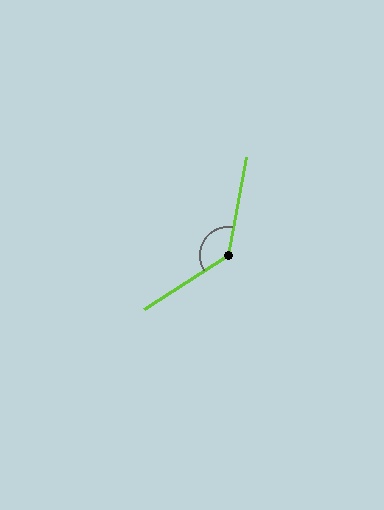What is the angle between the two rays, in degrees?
Approximately 133 degrees.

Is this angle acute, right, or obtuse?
It is obtuse.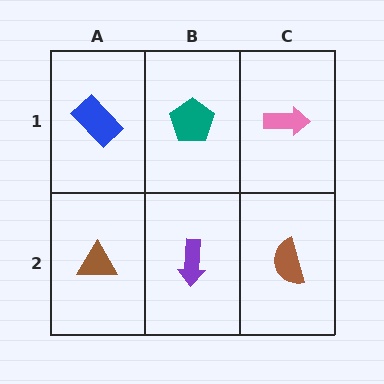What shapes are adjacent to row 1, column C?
A brown semicircle (row 2, column C), a teal pentagon (row 1, column B).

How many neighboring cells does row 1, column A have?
2.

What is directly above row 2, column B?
A teal pentagon.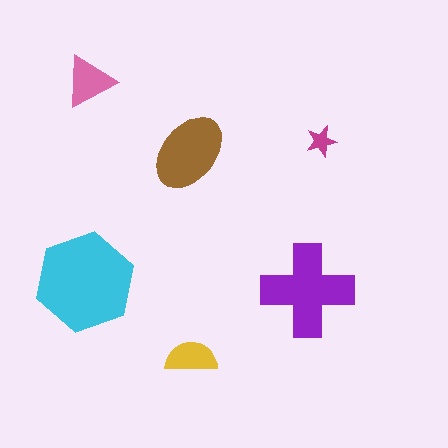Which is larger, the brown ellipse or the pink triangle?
The brown ellipse.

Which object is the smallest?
The magenta star.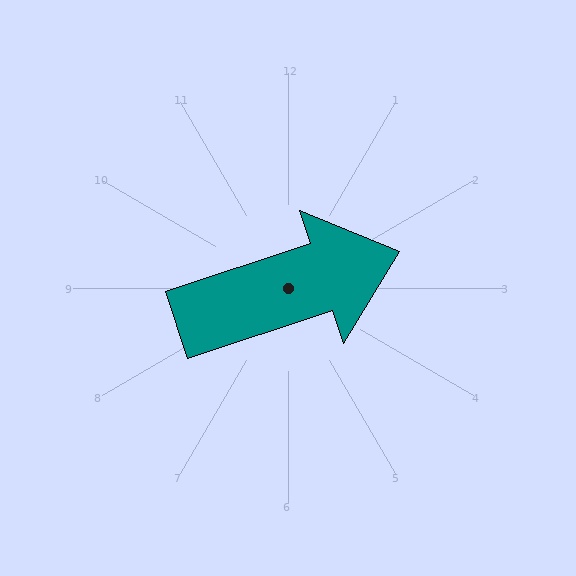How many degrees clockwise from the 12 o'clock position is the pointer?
Approximately 72 degrees.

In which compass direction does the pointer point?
East.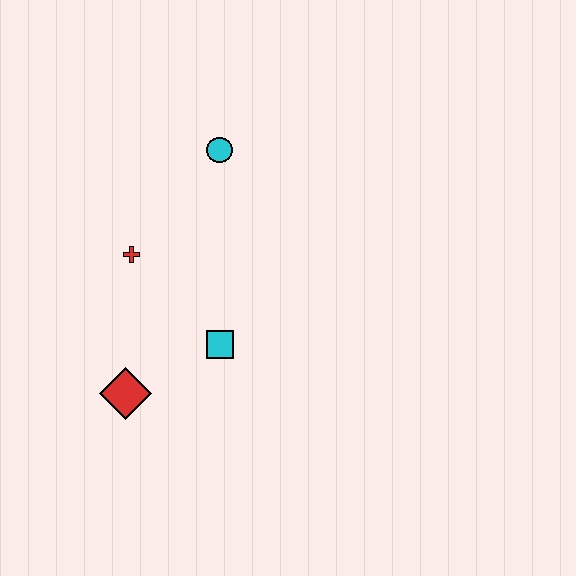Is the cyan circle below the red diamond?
No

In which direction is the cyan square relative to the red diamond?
The cyan square is to the right of the red diamond.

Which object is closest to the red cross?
The cyan square is closest to the red cross.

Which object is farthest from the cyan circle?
The red diamond is farthest from the cyan circle.